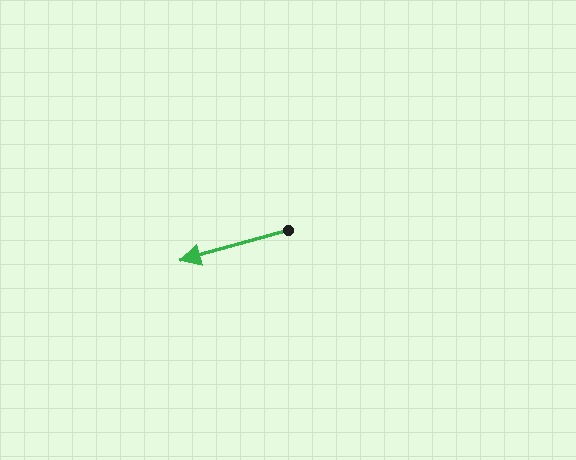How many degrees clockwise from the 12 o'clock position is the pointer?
Approximately 254 degrees.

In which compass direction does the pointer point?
West.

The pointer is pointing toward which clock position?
Roughly 8 o'clock.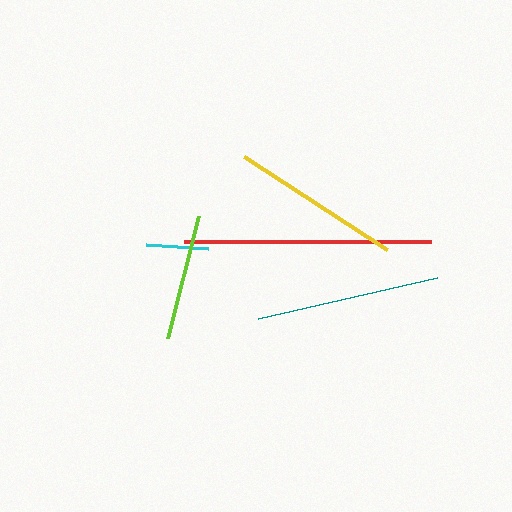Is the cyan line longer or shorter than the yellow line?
The yellow line is longer than the cyan line.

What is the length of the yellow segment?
The yellow segment is approximately 170 pixels long.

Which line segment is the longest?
The red line is the longest at approximately 247 pixels.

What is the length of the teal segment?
The teal segment is approximately 184 pixels long.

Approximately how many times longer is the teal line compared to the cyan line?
The teal line is approximately 2.9 times the length of the cyan line.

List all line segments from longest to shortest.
From longest to shortest: red, teal, yellow, lime, cyan.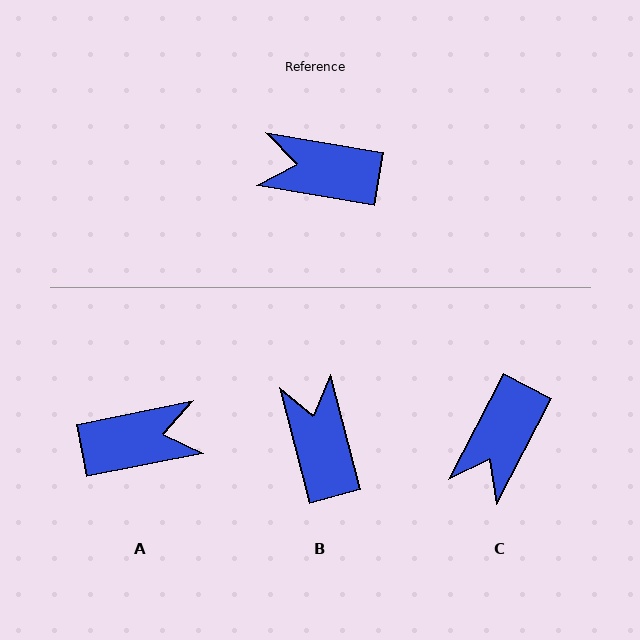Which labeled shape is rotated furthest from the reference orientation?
A, about 159 degrees away.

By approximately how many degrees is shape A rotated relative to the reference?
Approximately 159 degrees clockwise.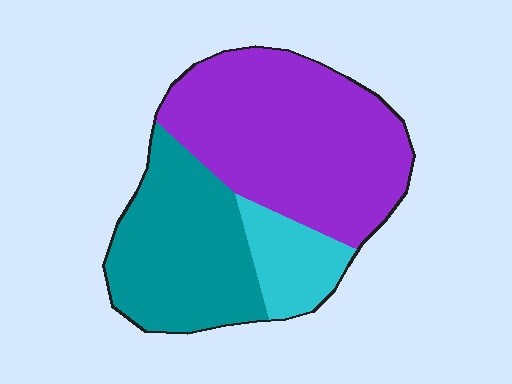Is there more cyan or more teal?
Teal.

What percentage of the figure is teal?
Teal takes up about one third (1/3) of the figure.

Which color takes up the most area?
Purple, at roughly 50%.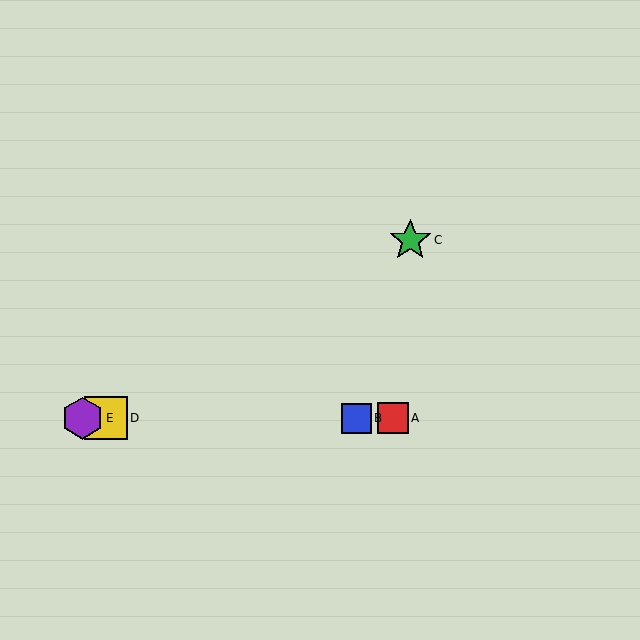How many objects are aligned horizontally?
4 objects (A, B, D, E) are aligned horizontally.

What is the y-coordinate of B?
Object B is at y≈418.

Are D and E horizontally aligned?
Yes, both are at y≈418.